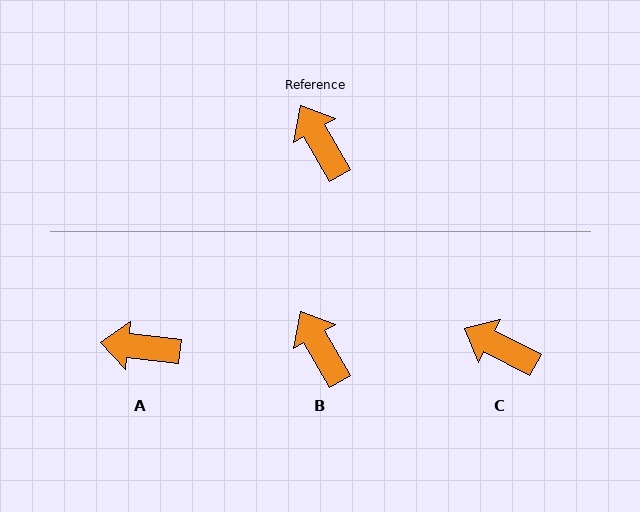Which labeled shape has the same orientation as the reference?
B.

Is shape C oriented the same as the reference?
No, it is off by about 33 degrees.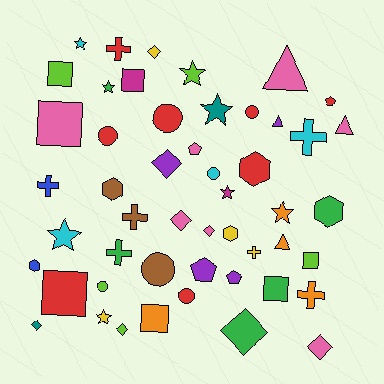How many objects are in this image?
There are 50 objects.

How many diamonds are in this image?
There are 8 diamonds.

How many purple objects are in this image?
There are 4 purple objects.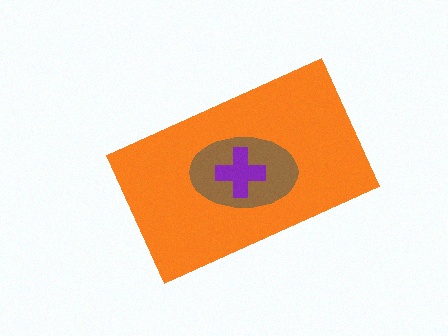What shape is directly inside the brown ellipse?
The purple cross.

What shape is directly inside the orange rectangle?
The brown ellipse.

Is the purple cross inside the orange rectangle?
Yes.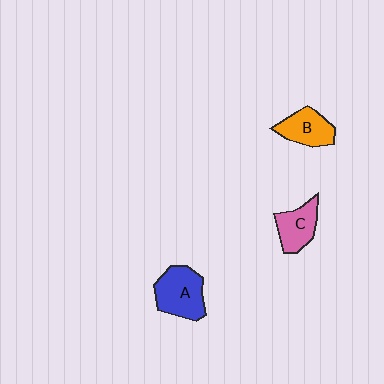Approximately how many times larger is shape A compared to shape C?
Approximately 1.4 times.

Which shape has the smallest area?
Shape C (pink).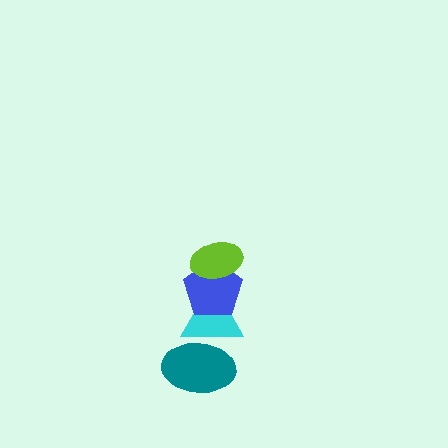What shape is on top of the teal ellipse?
The cyan triangle is on top of the teal ellipse.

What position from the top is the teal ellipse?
The teal ellipse is 4th from the top.